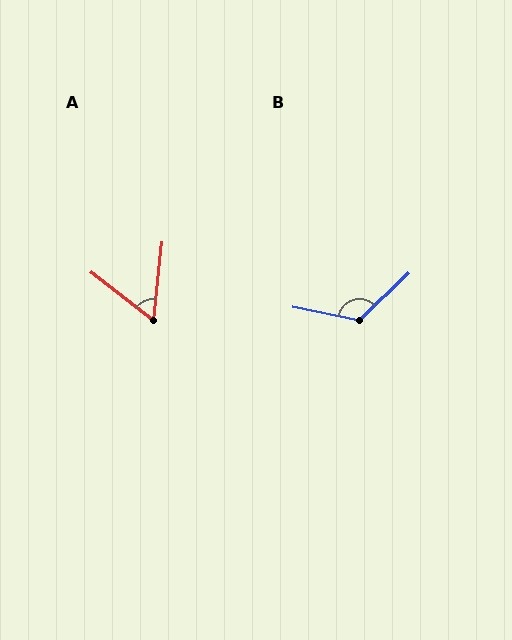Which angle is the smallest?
A, at approximately 59 degrees.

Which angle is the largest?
B, at approximately 125 degrees.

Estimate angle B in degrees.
Approximately 125 degrees.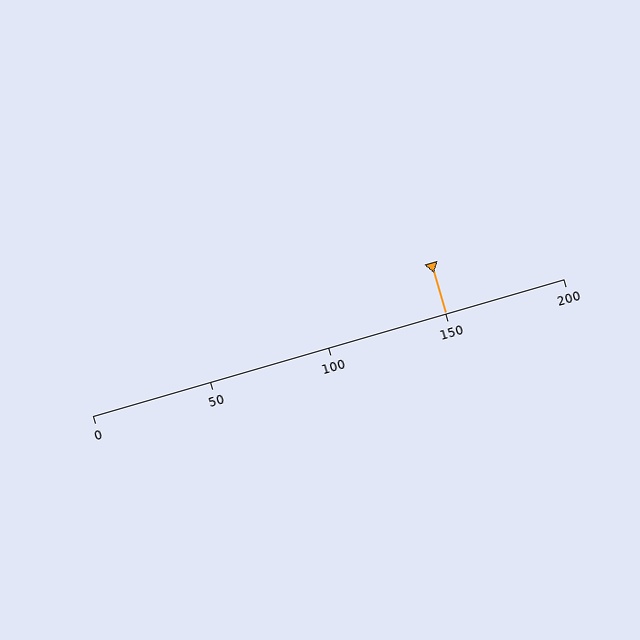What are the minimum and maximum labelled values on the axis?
The axis runs from 0 to 200.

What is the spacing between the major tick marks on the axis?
The major ticks are spaced 50 apart.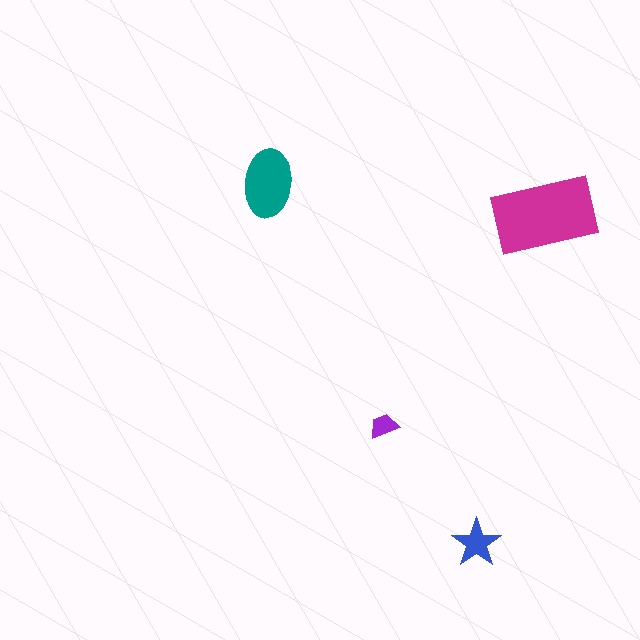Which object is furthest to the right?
The magenta rectangle is rightmost.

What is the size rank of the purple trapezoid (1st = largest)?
4th.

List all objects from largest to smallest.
The magenta rectangle, the teal ellipse, the blue star, the purple trapezoid.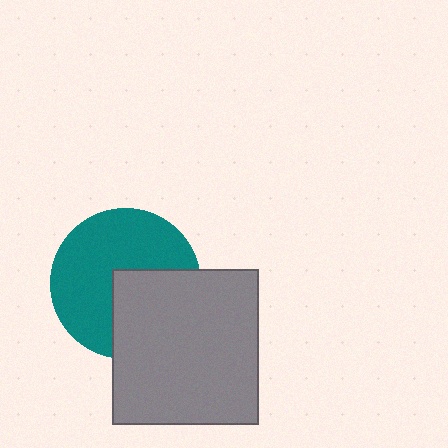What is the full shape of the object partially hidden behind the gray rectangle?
The partially hidden object is a teal circle.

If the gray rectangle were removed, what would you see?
You would see the complete teal circle.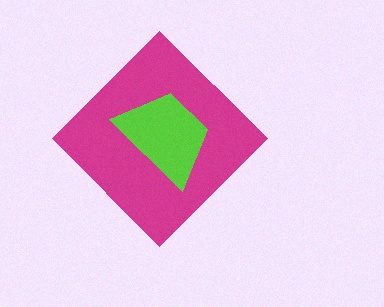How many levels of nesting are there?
2.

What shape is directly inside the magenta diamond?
The lime trapezoid.